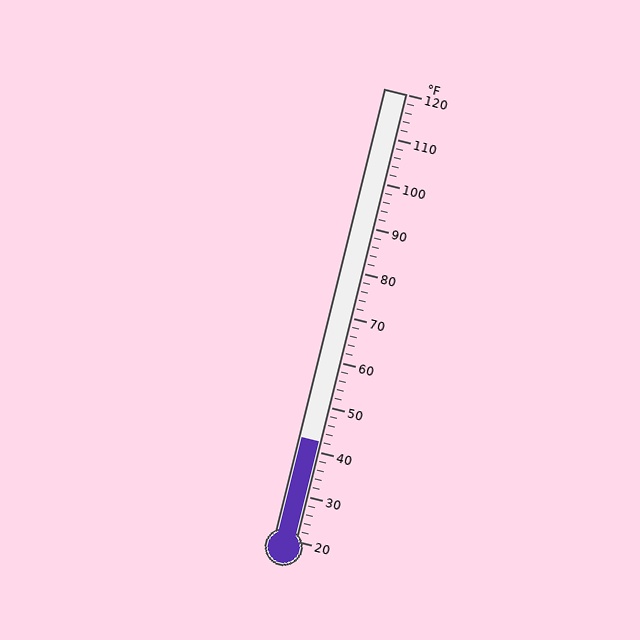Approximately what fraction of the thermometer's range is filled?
The thermometer is filled to approximately 20% of its range.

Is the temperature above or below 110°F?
The temperature is below 110°F.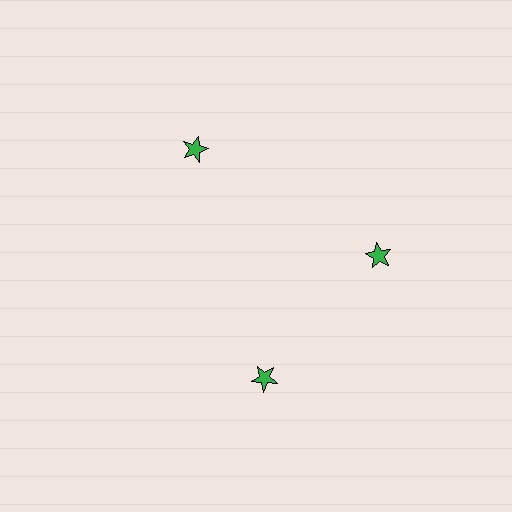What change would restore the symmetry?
The symmetry would be restored by rotating it back into even spacing with its neighbors so that all 3 stars sit at equal angles and equal distance from the center.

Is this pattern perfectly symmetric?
No. The 3 green stars are arranged in a ring, but one element near the 7 o'clock position is rotated out of alignment along the ring, breaking the 3-fold rotational symmetry.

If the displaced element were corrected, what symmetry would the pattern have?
It would have 3-fold rotational symmetry — the pattern would map onto itself every 120 degrees.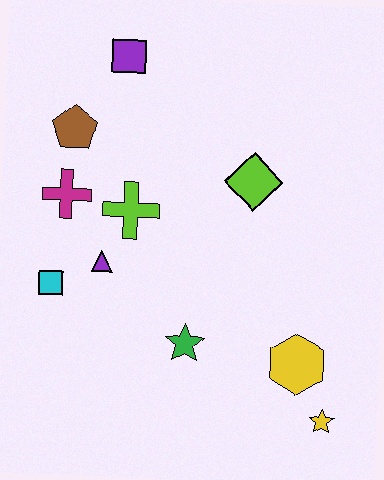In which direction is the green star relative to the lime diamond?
The green star is below the lime diamond.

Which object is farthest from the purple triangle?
The yellow star is farthest from the purple triangle.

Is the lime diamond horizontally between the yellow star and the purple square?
Yes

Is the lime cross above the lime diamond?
No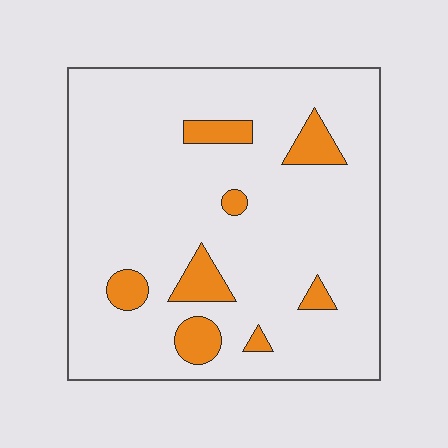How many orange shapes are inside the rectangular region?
8.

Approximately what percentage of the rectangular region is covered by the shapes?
Approximately 10%.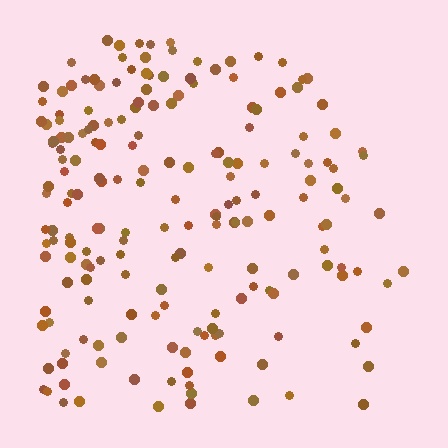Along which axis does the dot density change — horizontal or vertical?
Horizontal.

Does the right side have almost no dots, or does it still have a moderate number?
Still a moderate number, just noticeably fewer than the left.